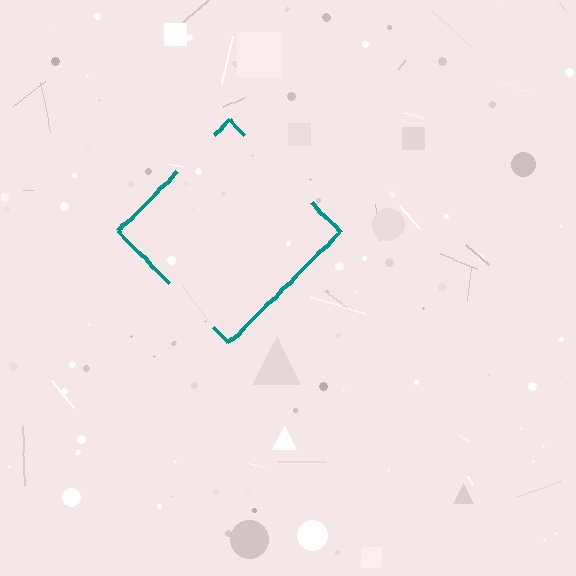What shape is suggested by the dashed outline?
The dashed outline suggests a diamond.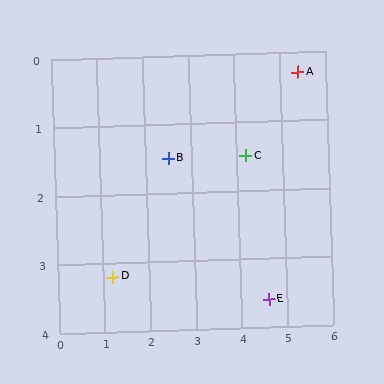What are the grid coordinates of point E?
Point E is at approximately (4.6, 3.6).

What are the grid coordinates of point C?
Point C is at approximately (4.2, 1.5).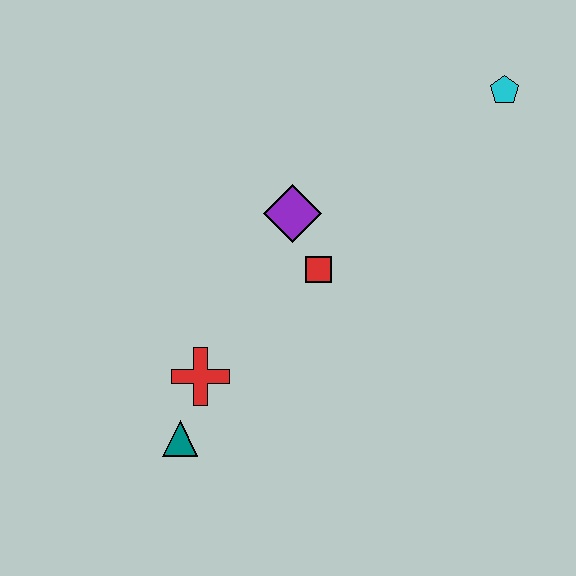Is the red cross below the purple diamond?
Yes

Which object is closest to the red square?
The purple diamond is closest to the red square.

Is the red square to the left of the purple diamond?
No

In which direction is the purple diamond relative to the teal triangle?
The purple diamond is above the teal triangle.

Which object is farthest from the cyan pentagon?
The teal triangle is farthest from the cyan pentagon.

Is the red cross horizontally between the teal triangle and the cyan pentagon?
Yes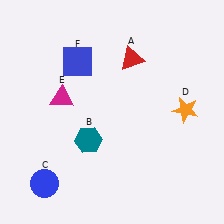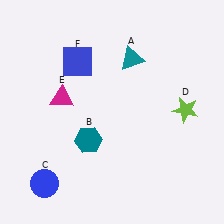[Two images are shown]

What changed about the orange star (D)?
In Image 1, D is orange. In Image 2, it changed to lime.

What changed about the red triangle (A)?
In Image 1, A is red. In Image 2, it changed to teal.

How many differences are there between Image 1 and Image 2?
There are 2 differences between the two images.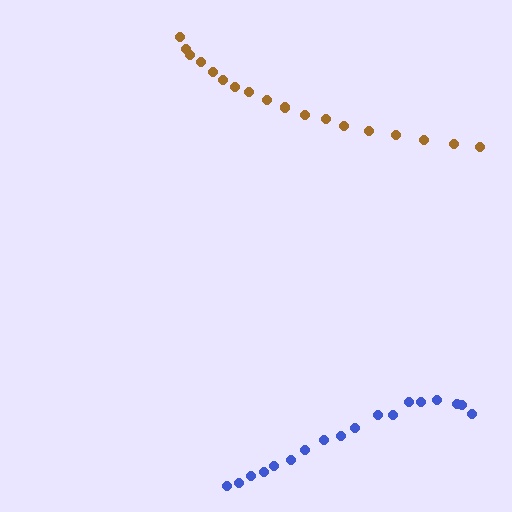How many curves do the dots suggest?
There are 2 distinct paths.